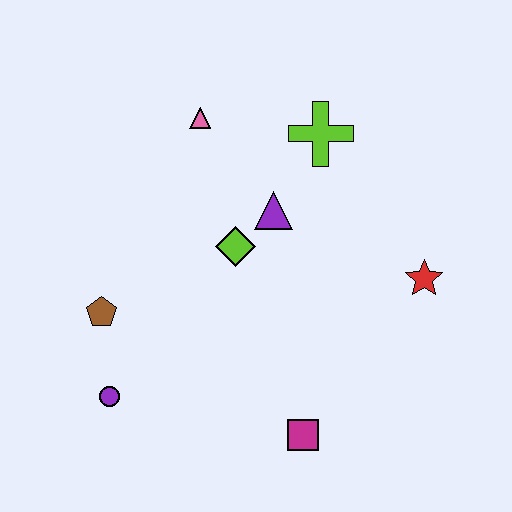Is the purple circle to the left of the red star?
Yes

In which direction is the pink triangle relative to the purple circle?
The pink triangle is above the purple circle.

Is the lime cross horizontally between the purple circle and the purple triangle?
No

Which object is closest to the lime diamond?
The purple triangle is closest to the lime diamond.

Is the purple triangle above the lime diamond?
Yes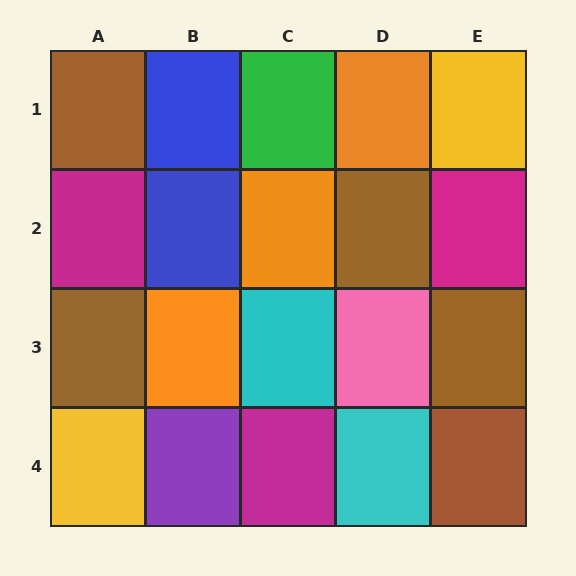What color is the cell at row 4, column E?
Brown.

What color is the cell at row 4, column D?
Cyan.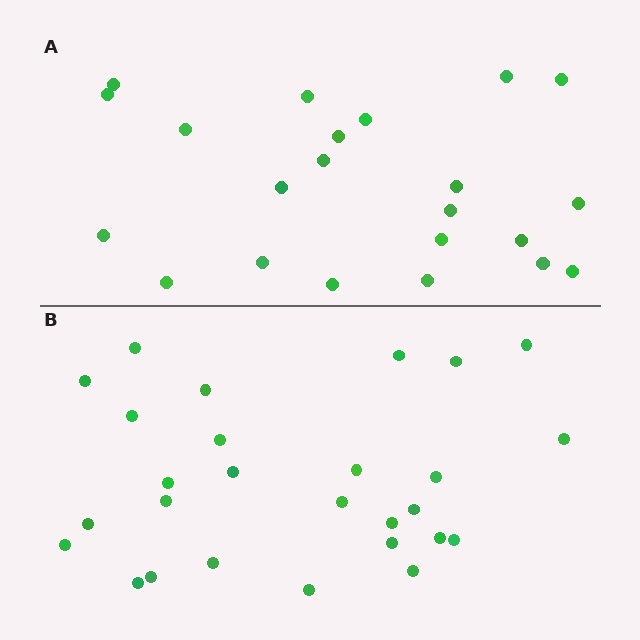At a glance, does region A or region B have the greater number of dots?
Region B (the bottom region) has more dots.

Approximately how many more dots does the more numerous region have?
Region B has about 5 more dots than region A.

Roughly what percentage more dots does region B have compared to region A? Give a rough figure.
About 25% more.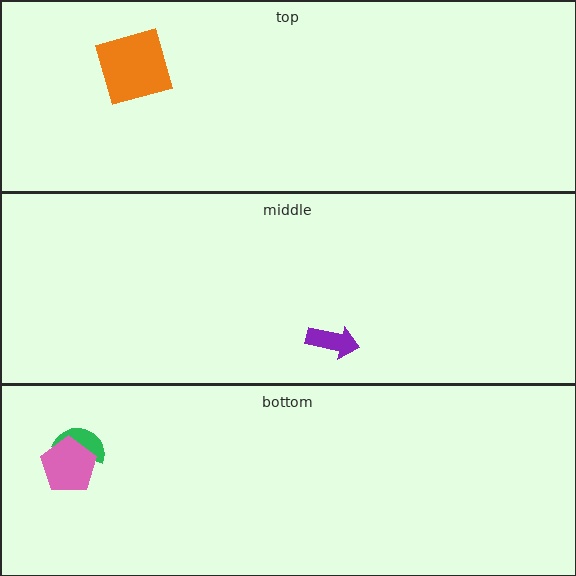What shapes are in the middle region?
The purple arrow.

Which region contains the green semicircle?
The bottom region.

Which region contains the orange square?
The top region.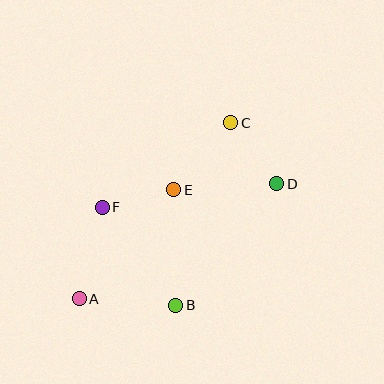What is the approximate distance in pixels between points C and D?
The distance between C and D is approximately 76 pixels.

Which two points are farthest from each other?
Points A and C are farthest from each other.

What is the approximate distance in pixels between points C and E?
The distance between C and E is approximately 88 pixels.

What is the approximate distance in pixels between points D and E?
The distance between D and E is approximately 103 pixels.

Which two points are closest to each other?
Points E and F are closest to each other.